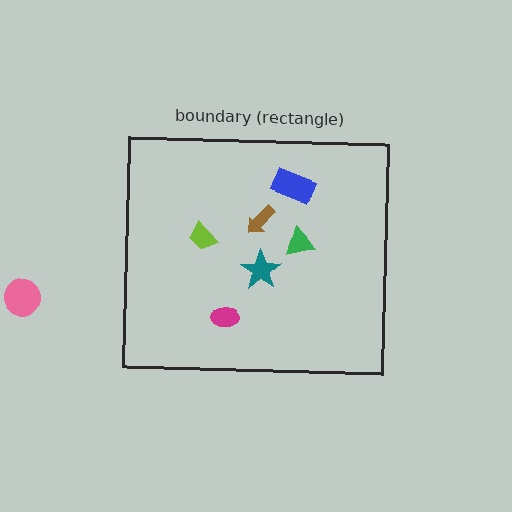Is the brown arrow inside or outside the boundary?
Inside.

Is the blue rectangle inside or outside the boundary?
Inside.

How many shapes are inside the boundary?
6 inside, 1 outside.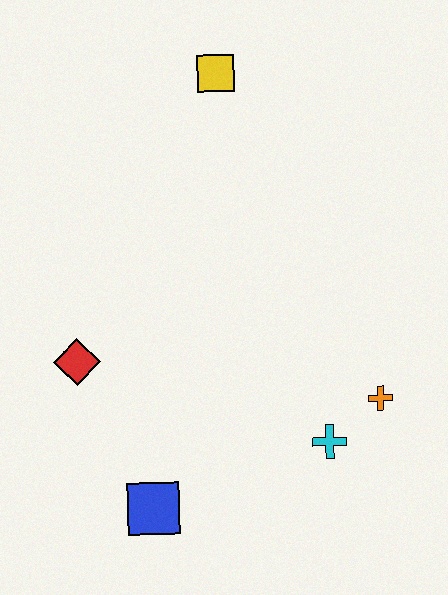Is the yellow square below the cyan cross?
No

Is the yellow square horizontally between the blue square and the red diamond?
No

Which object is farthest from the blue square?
The yellow square is farthest from the blue square.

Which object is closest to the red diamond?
The blue square is closest to the red diamond.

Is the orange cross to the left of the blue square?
No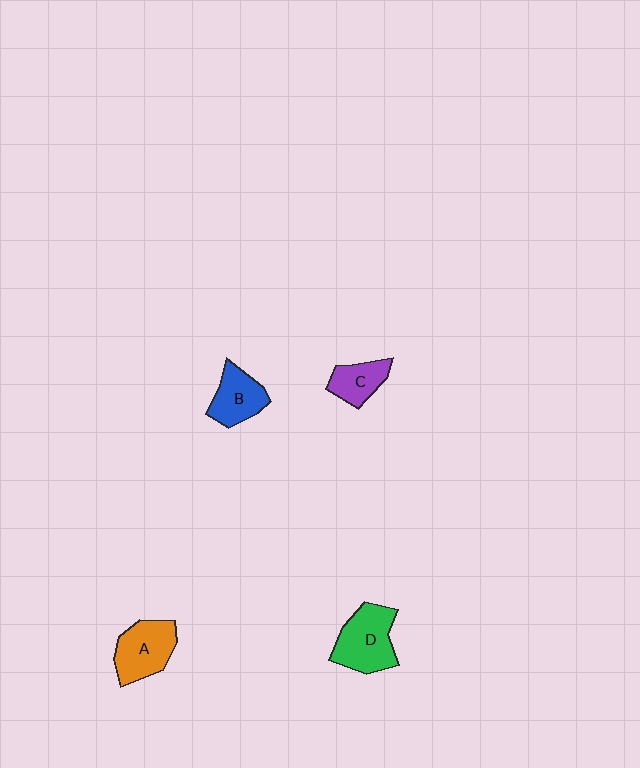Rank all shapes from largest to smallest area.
From largest to smallest: D (green), A (orange), B (blue), C (purple).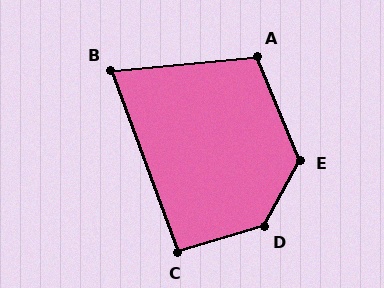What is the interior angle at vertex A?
Approximately 107 degrees (obtuse).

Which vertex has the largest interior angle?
D, at approximately 136 degrees.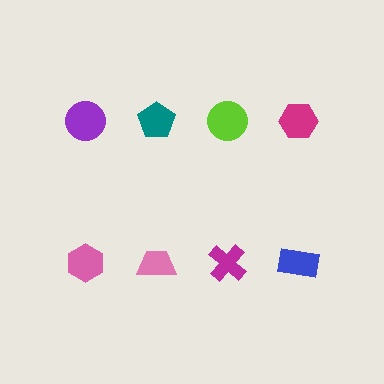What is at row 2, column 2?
A pink trapezoid.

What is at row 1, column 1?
A purple circle.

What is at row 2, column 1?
A pink hexagon.